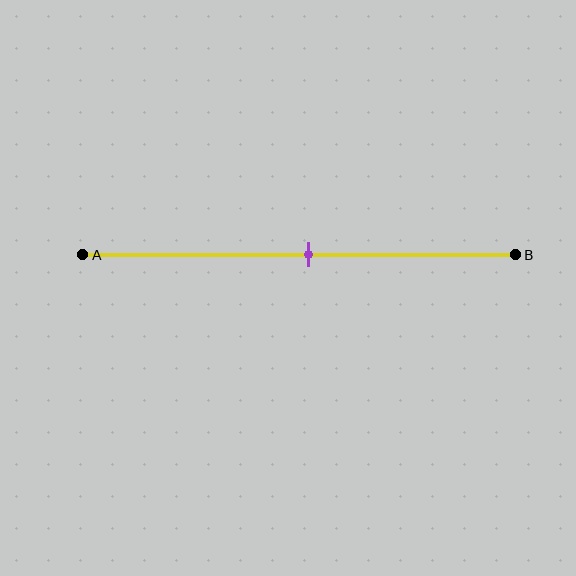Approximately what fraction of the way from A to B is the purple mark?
The purple mark is approximately 50% of the way from A to B.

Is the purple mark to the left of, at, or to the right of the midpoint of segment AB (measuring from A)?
The purple mark is approximately at the midpoint of segment AB.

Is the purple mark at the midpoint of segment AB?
Yes, the mark is approximately at the midpoint.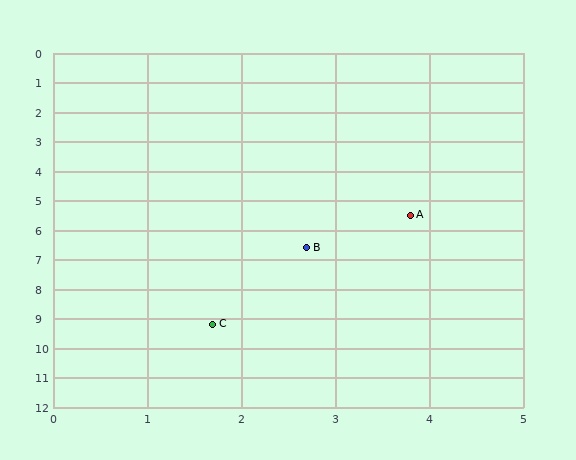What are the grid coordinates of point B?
Point B is at approximately (2.7, 6.6).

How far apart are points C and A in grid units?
Points C and A are about 4.3 grid units apart.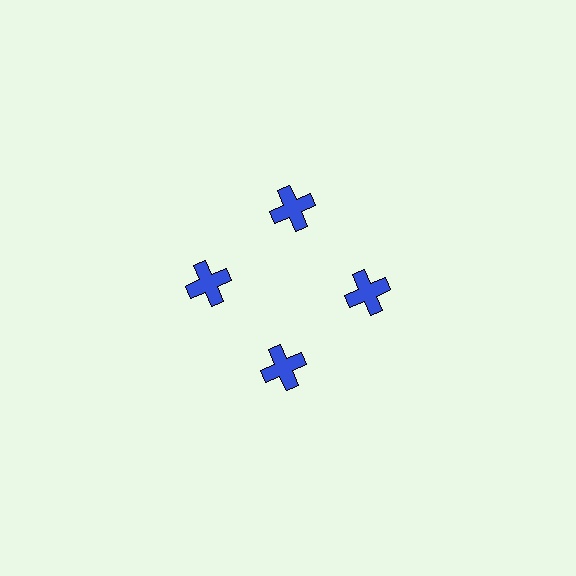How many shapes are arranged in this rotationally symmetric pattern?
There are 4 shapes, arranged in 4 groups of 1.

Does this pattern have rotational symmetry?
Yes, this pattern has 4-fold rotational symmetry. It looks the same after rotating 90 degrees around the center.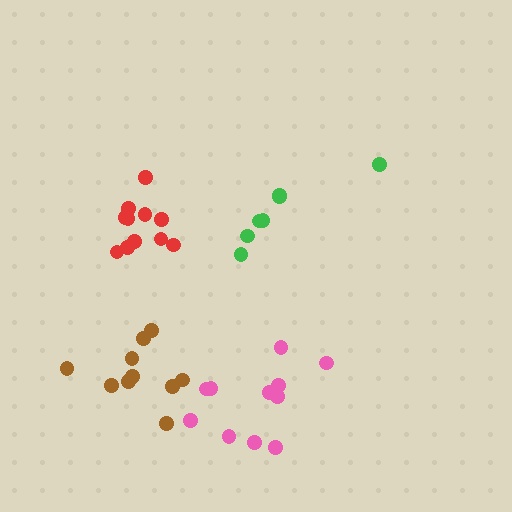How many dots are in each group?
Group 1: 11 dots, Group 2: 7 dots, Group 3: 10 dots, Group 4: 11 dots (39 total).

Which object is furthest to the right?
The green cluster is rightmost.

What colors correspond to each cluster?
The clusters are colored: red, green, brown, pink.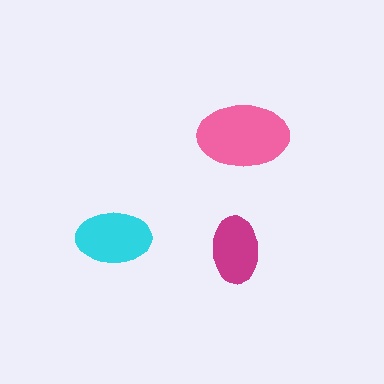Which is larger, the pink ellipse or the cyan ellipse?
The pink one.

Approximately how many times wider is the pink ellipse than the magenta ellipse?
About 1.5 times wider.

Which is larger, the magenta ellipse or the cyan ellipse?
The cyan one.